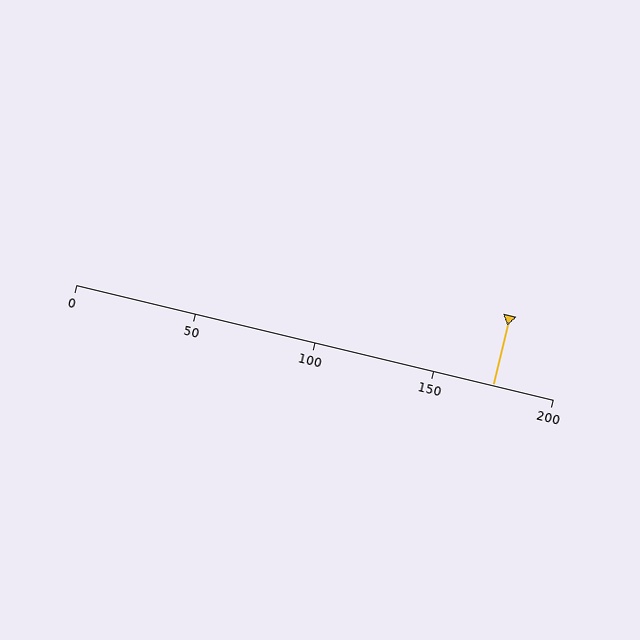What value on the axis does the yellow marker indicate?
The marker indicates approximately 175.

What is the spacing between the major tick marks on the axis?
The major ticks are spaced 50 apart.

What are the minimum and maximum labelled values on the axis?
The axis runs from 0 to 200.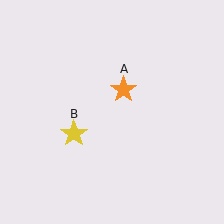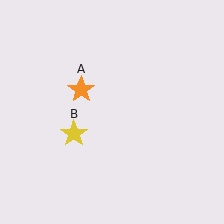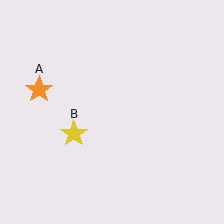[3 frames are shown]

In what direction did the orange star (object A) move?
The orange star (object A) moved left.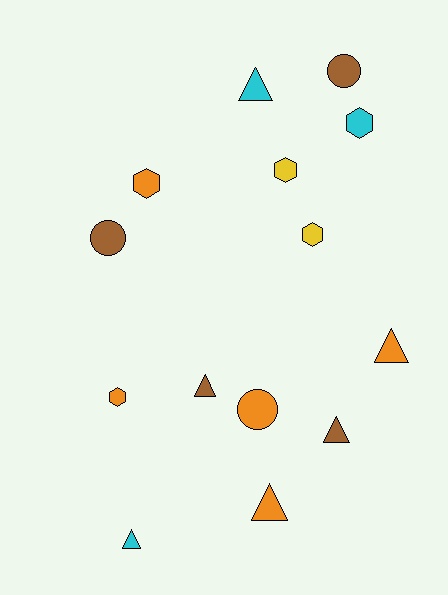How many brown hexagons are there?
There are no brown hexagons.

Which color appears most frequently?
Orange, with 5 objects.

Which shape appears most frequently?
Triangle, with 6 objects.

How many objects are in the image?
There are 14 objects.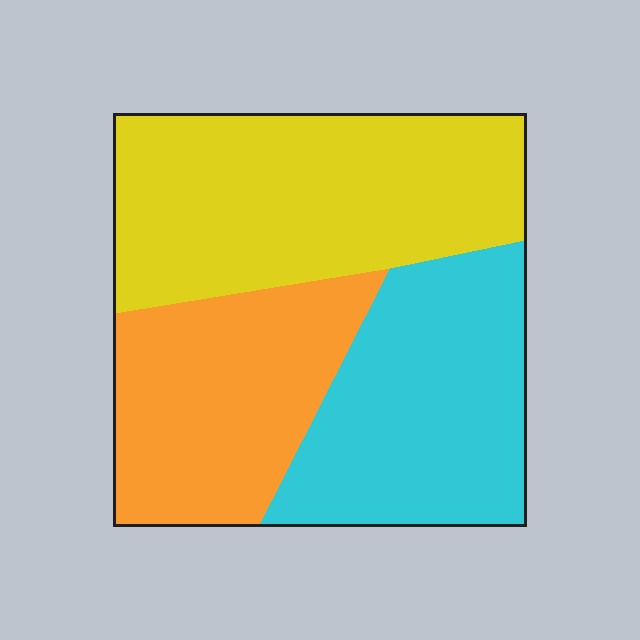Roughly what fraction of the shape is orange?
Orange covers about 30% of the shape.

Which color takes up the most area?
Yellow, at roughly 40%.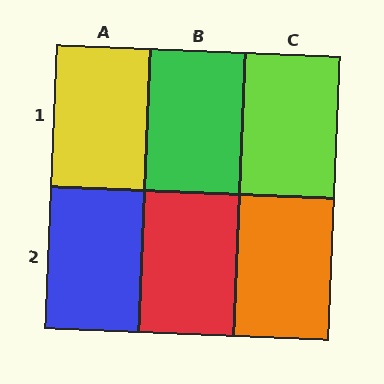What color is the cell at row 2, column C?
Orange.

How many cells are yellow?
1 cell is yellow.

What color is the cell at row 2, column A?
Blue.